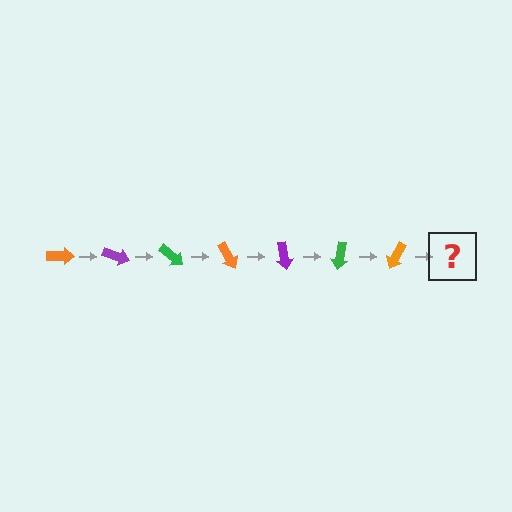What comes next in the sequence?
The next element should be a purple arrow, rotated 140 degrees from the start.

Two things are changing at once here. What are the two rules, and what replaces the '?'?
The two rules are that it rotates 20 degrees each step and the color cycles through orange, purple, and green. The '?' should be a purple arrow, rotated 140 degrees from the start.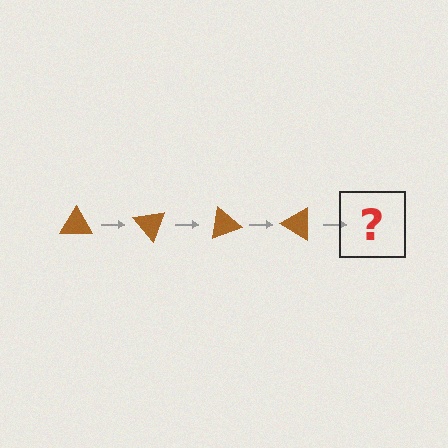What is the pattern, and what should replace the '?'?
The pattern is that the triangle rotates 50 degrees each step. The '?' should be a brown triangle rotated 200 degrees.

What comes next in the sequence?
The next element should be a brown triangle rotated 200 degrees.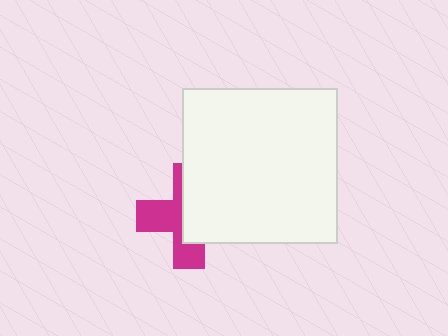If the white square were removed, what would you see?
You would see the complete magenta cross.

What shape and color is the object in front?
The object in front is a white square.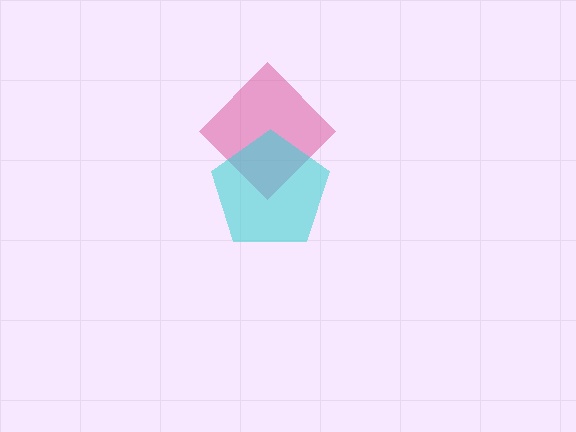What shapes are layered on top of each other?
The layered shapes are: a pink diamond, a cyan pentagon.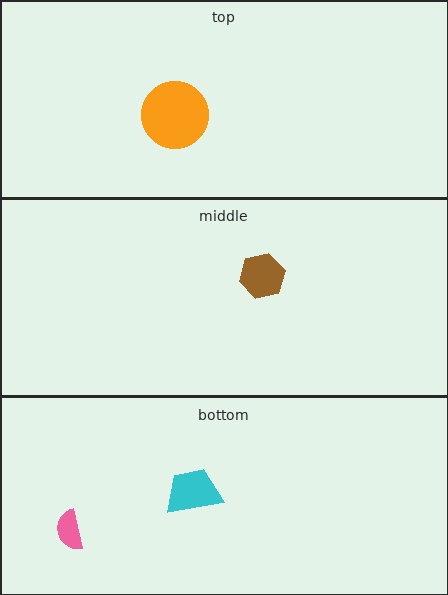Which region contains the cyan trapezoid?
The bottom region.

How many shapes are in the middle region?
1.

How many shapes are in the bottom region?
2.